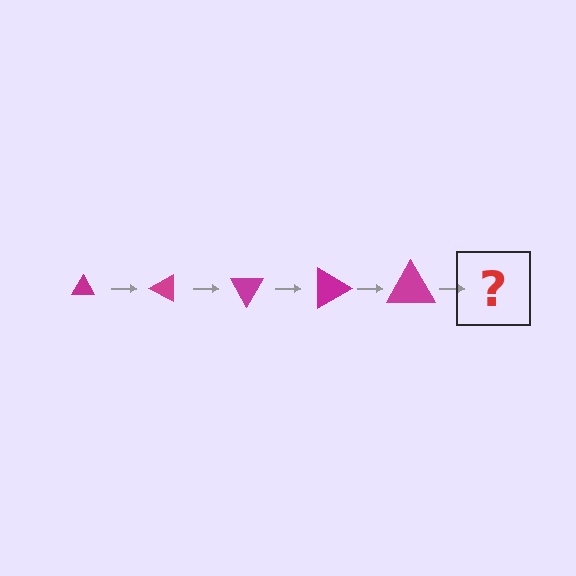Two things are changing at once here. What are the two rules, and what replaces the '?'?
The two rules are that the triangle grows larger each step and it rotates 30 degrees each step. The '?' should be a triangle, larger than the previous one and rotated 150 degrees from the start.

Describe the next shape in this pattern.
It should be a triangle, larger than the previous one and rotated 150 degrees from the start.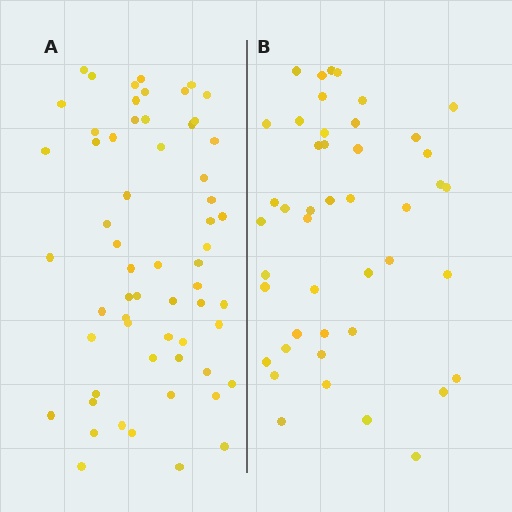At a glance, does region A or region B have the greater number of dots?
Region A (the left region) has more dots.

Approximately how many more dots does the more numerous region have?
Region A has approximately 15 more dots than region B.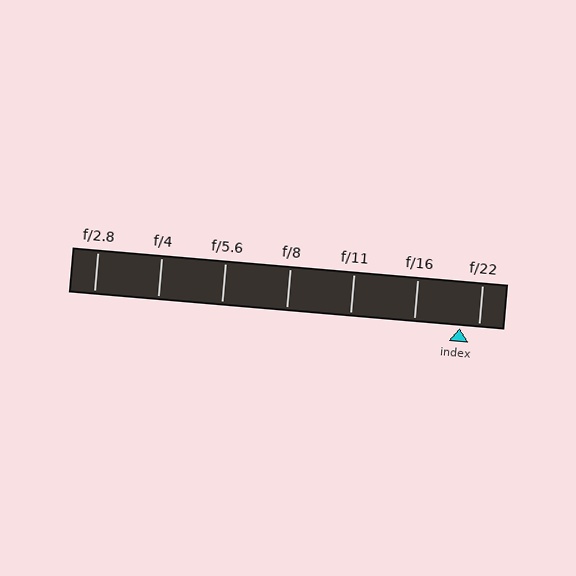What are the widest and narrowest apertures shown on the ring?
The widest aperture shown is f/2.8 and the narrowest is f/22.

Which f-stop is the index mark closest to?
The index mark is closest to f/22.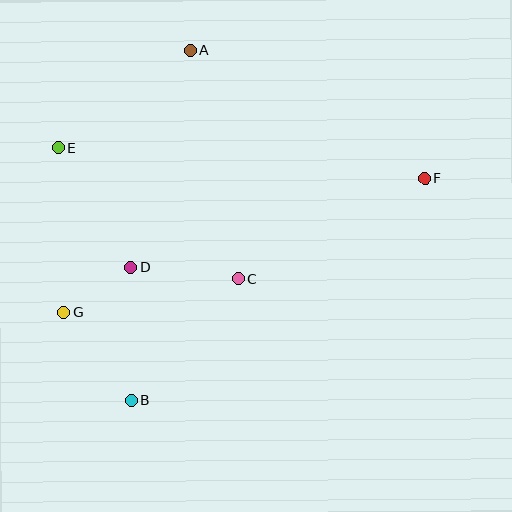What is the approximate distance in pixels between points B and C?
The distance between B and C is approximately 162 pixels.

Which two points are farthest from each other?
Points F and G are farthest from each other.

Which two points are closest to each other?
Points D and G are closest to each other.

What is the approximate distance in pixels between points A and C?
The distance between A and C is approximately 233 pixels.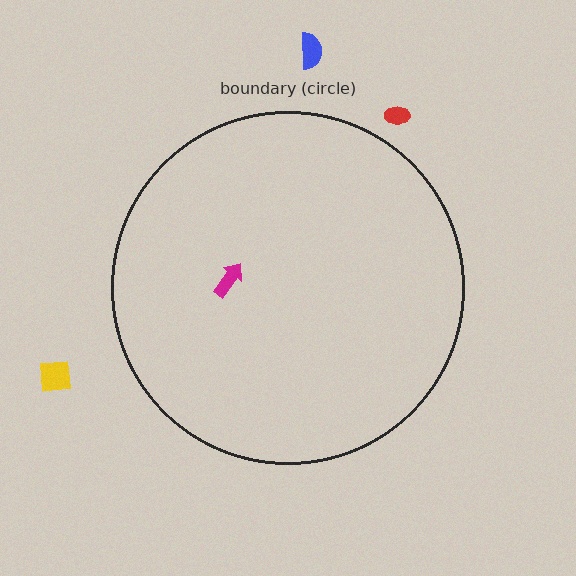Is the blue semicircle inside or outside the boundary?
Outside.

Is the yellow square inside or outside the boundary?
Outside.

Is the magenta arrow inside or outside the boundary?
Inside.